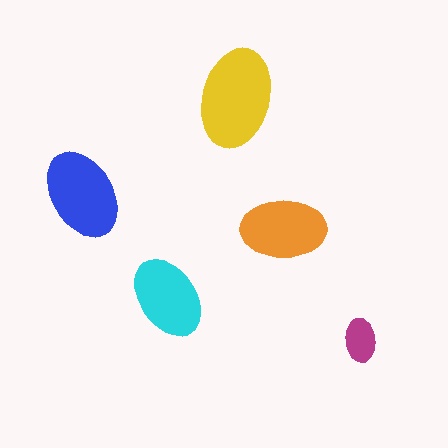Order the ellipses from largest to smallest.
the yellow one, the blue one, the orange one, the cyan one, the magenta one.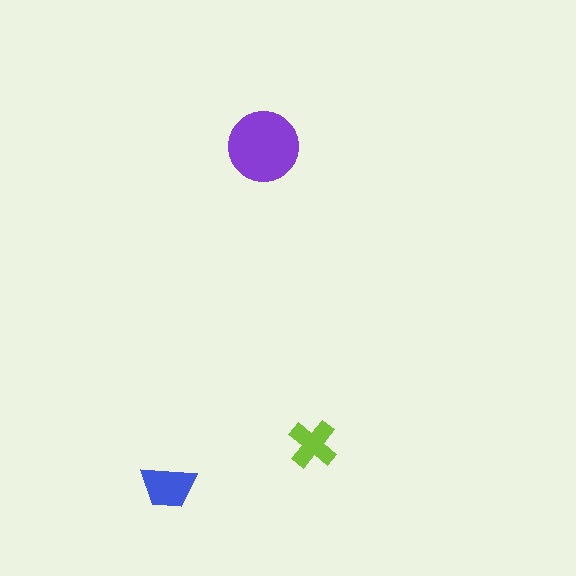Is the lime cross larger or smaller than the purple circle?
Smaller.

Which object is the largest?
The purple circle.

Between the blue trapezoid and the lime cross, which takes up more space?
The blue trapezoid.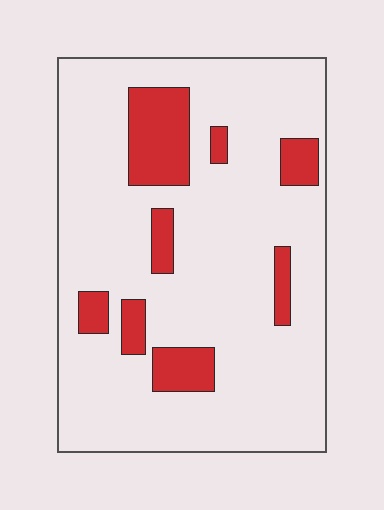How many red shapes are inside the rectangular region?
8.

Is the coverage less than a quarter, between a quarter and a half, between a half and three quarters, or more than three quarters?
Less than a quarter.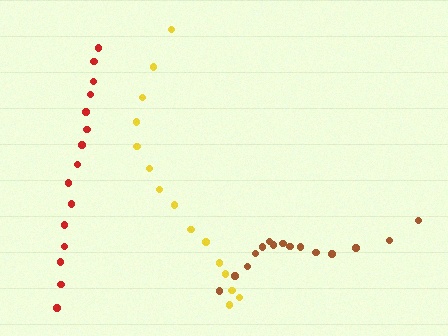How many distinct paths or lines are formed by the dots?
There are 3 distinct paths.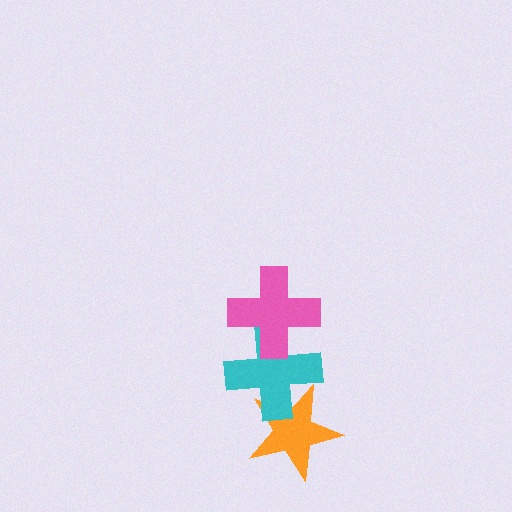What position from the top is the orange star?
The orange star is 3rd from the top.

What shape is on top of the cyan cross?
The pink cross is on top of the cyan cross.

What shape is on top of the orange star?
The cyan cross is on top of the orange star.